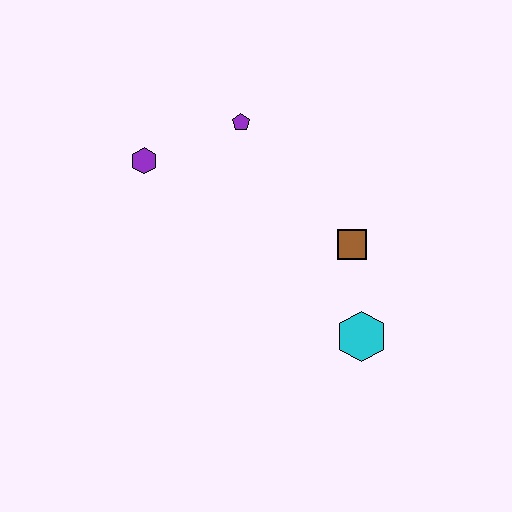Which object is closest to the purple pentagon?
The purple hexagon is closest to the purple pentagon.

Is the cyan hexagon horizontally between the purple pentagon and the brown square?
No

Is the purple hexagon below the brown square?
No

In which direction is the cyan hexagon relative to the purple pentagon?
The cyan hexagon is below the purple pentagon.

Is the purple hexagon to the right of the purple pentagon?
No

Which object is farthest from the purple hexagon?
The cyan hexagon is farthest from the purple hexagon.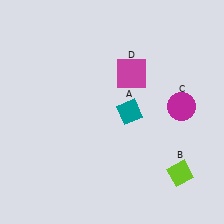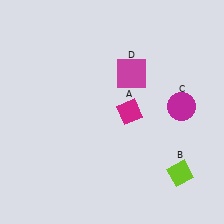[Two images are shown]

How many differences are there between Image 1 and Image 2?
There is 1 difference between the two images.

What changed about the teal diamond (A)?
In Image 1, A is teal. In Image 2, it changed to magenta.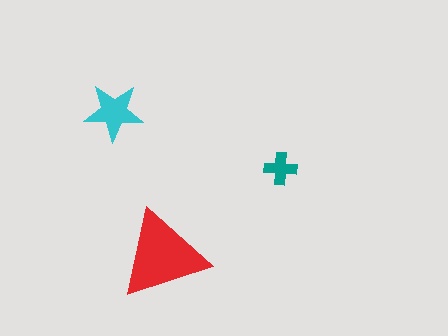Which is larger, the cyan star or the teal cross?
The cyan star.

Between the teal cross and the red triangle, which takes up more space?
The red triangle.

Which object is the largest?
The red triangle.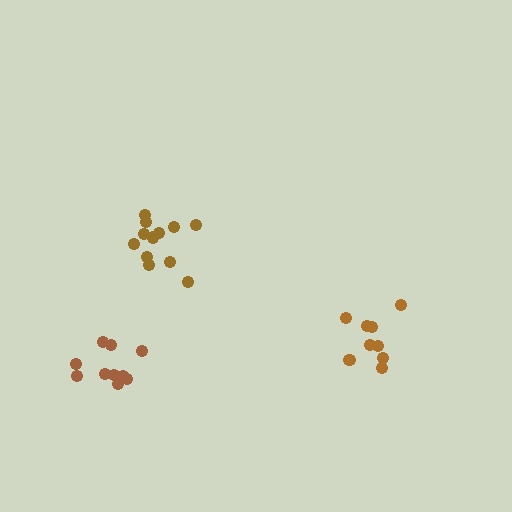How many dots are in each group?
Group 1: 12 dots, Group 2: 9 dots, Group 3: 10 dots (31 total).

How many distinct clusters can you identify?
There are 3 distinct clusters.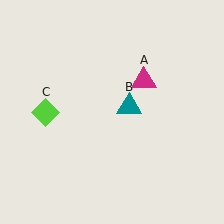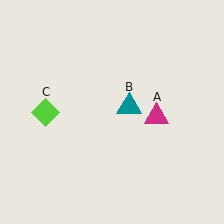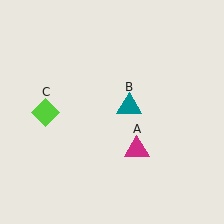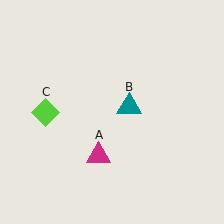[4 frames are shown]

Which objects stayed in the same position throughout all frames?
Teal triangle (object B) and lime diamond (object C) remained stationary.